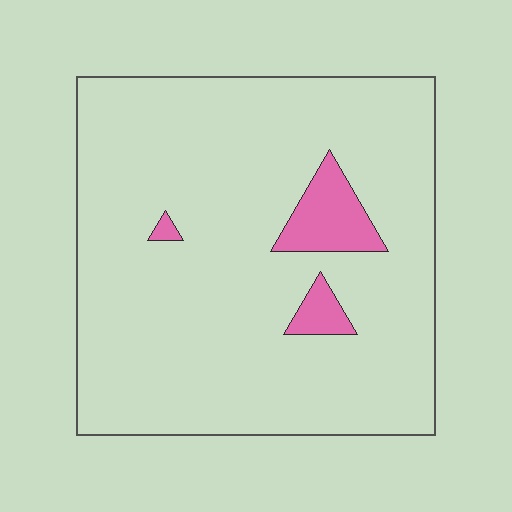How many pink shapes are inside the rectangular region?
3.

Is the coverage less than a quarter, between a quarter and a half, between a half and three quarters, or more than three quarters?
Less than a quarter.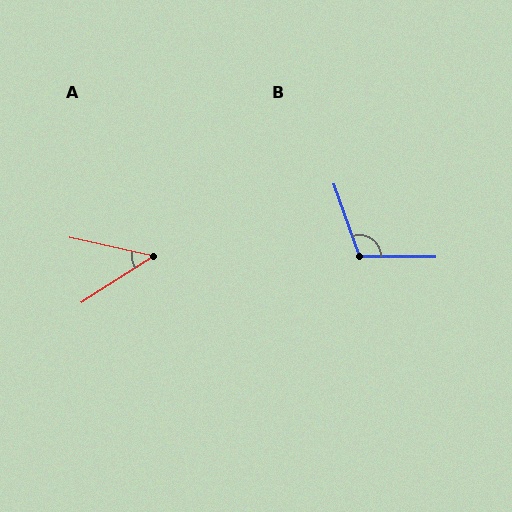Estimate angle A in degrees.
Approximately 45 degrees.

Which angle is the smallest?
A, at approximately 45 degrees.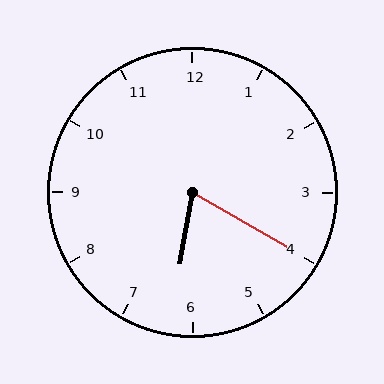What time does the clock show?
6:20.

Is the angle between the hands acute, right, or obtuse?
It is acute.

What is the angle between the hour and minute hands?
Approximately 70 degrees.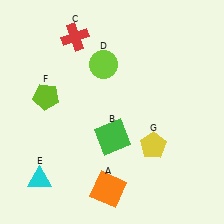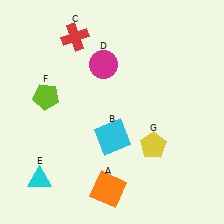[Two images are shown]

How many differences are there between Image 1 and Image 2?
There are 2 differences between the two images.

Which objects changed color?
B changed from green to cyan. D changed from lime to magenta.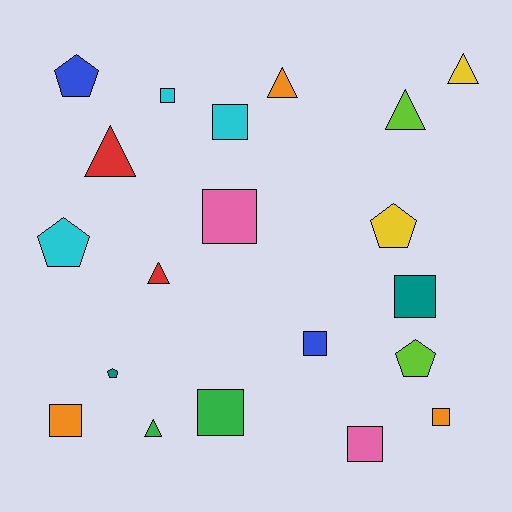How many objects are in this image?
There are 20 objects.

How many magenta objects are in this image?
There are no magenta objects.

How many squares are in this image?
There are 9 squares.